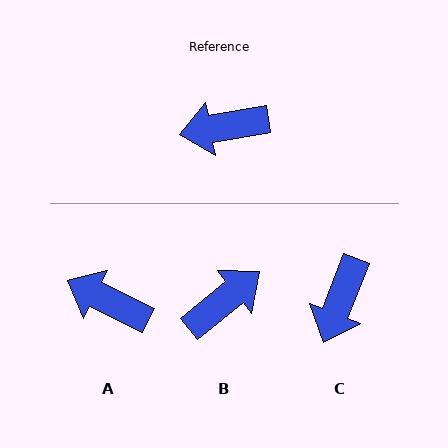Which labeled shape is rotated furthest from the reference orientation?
B, about 151 degrees away.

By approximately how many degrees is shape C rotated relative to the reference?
Approximately 59 degrees counter-clockwise.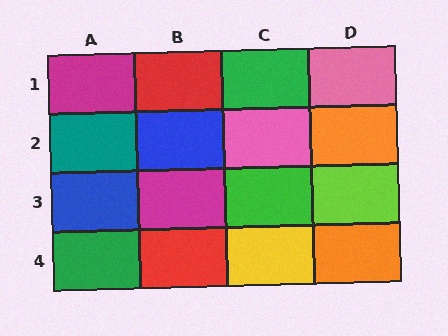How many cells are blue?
2 cells are blue.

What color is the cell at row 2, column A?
Teal.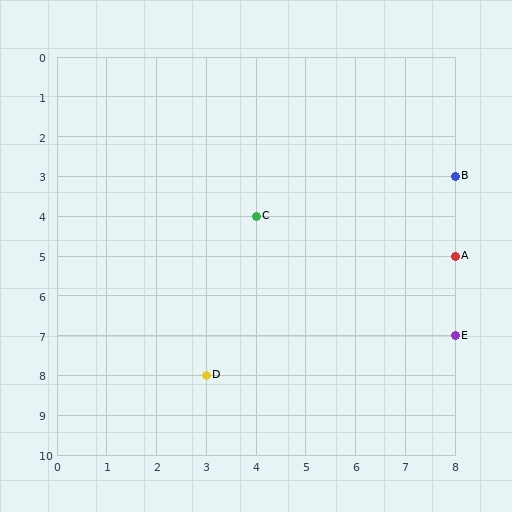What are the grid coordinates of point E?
Point E is at grid coordinates (8, 7).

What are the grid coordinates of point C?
Point C is at grid coordinates (4, 4).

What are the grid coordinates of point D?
Point D is at grid coordinates (3, 8).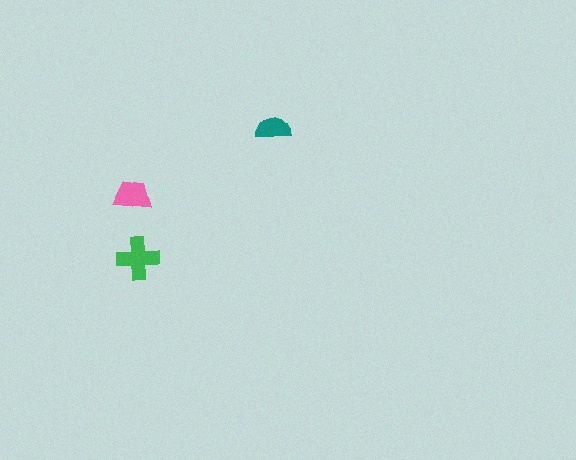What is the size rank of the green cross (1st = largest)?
1st.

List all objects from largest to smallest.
The green cross, the pink trapezoid, the teal semicircle.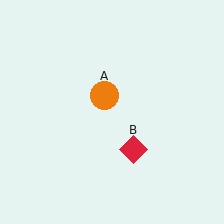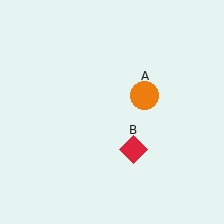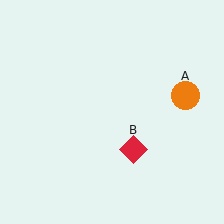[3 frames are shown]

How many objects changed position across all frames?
1 object changed position: orange circle (object A).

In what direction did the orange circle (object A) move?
The orange circle (object A) moved right.